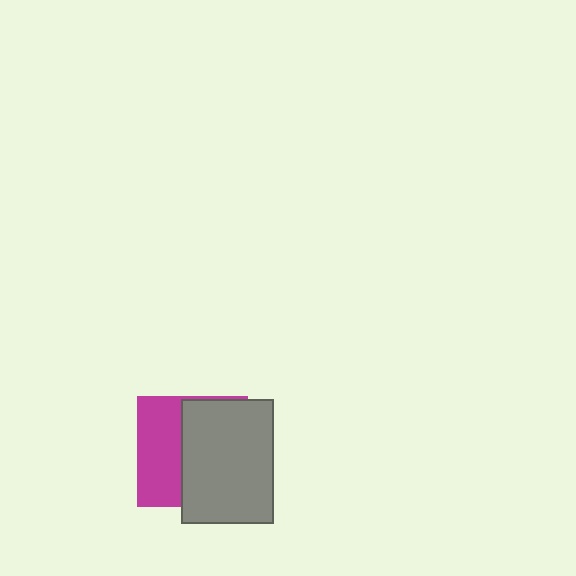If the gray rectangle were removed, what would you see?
You would see the complete magenta square.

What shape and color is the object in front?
The object in front is a gray rectangle.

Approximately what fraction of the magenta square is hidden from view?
Roughly 58% of the magenta square is hidden behind the gray rectangle.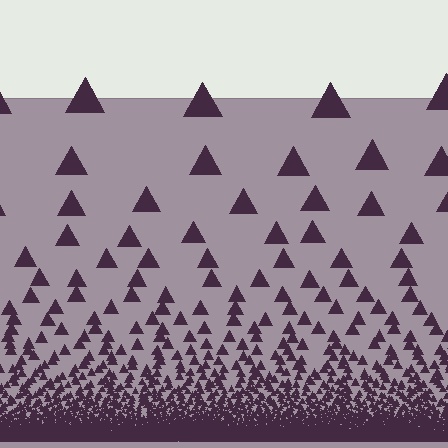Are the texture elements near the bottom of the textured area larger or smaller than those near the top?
Smaller. The gradient is inverted — elements near the bottom are smaller and denser.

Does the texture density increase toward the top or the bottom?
Density increases toward the bottom.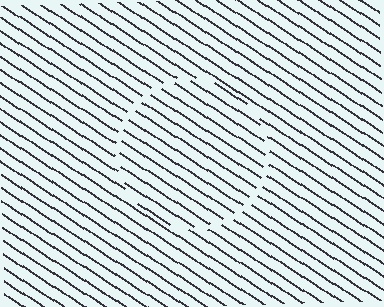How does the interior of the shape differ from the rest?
The interior of the shape contains the same grating, shifted by half a period — the contour is defined by the phase discontinuity where line-ends from the inner and outer gratings abut.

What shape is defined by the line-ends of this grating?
An illusory circle. The interior of the shape contains the same grating, shifted by half a period — the contour is defined by the phase discontinuity where line-ends from the inner and outer gratings abut.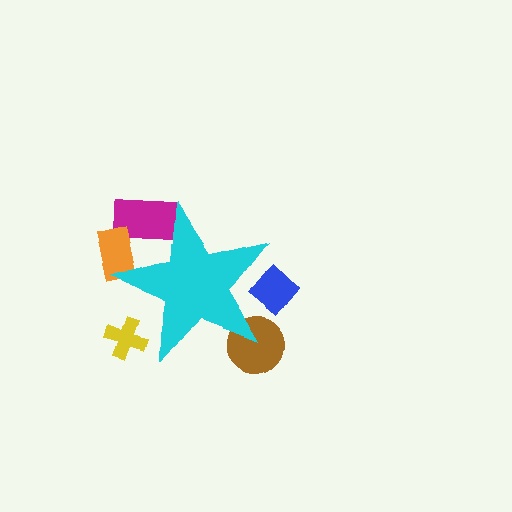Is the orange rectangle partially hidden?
Yes, the orange rectangle is partially hidden behind the cyan star.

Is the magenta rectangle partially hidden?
Yes, the magenta rectangle is partially hidden behind the cyan star.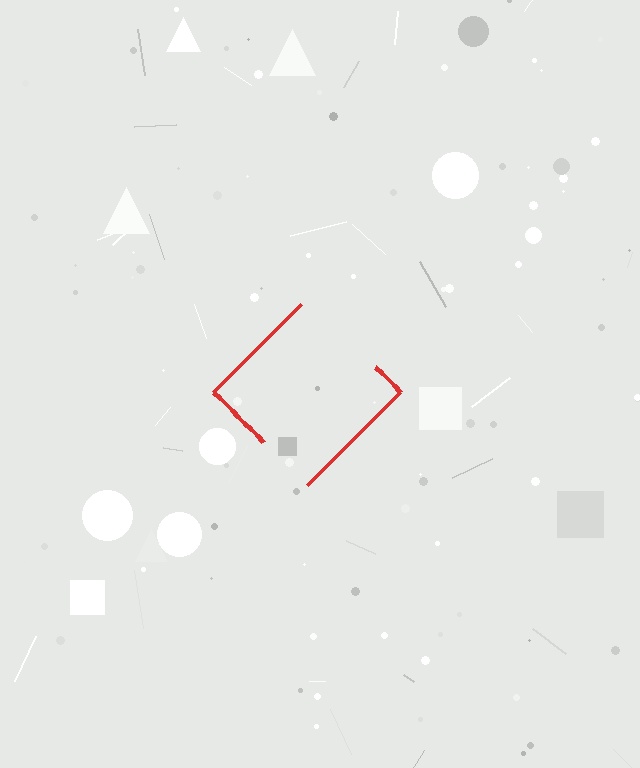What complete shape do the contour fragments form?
The contour fragments form a diamond.